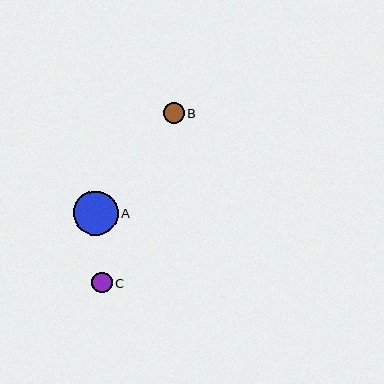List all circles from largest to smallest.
From largest to smallest: A, B, C.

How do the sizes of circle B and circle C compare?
Circle B and circle C are approximately the same size.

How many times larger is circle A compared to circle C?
Circle A is approximately 2.2 times the size of circle C.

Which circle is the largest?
Circle A is the largest with a size of approximately 44 pixels.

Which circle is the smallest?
Circle C is the smallest with a size of approximately 21 pixels.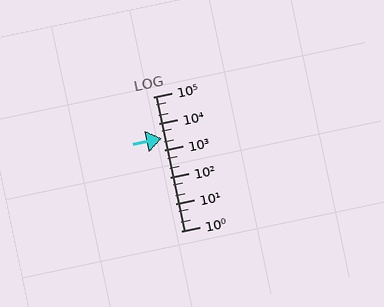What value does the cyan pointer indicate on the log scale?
The pointer indicates approximately 2700.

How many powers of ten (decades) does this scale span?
The scale spans 5 decades, from 1 to 100000.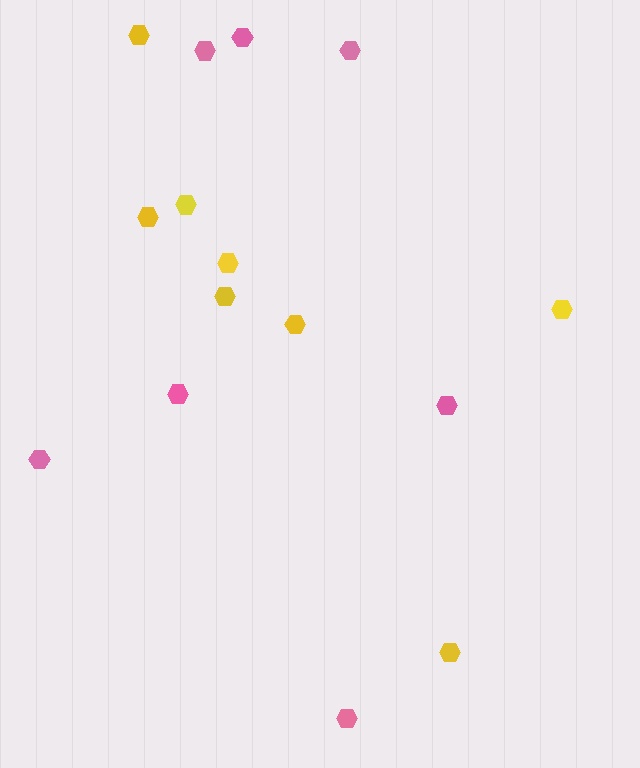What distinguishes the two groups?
There are 2 groups: one group of yellow hexagons (8) and one group of pink hexagons (7).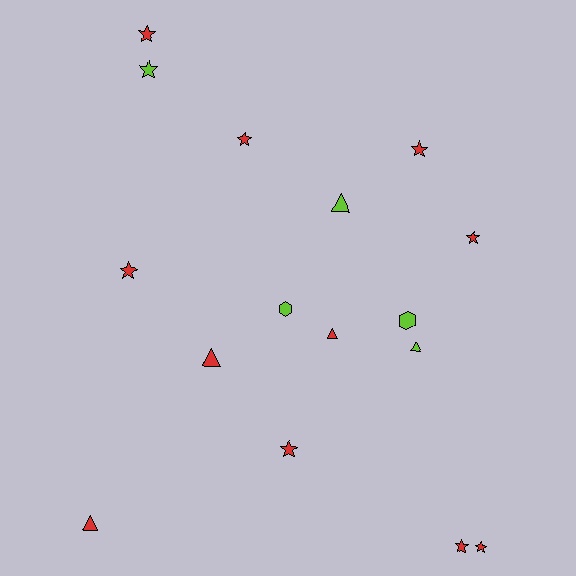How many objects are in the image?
There are 16 objects.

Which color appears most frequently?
Red, with 11 objects.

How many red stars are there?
There are 8 red stars.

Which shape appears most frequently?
Star, with 9 objects.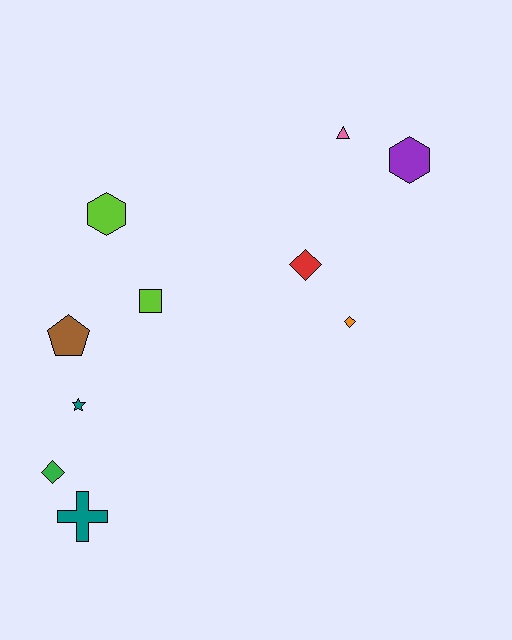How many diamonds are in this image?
There are 3 diamonds.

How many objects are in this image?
There are 10 objects.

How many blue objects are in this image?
There are no blue objects.